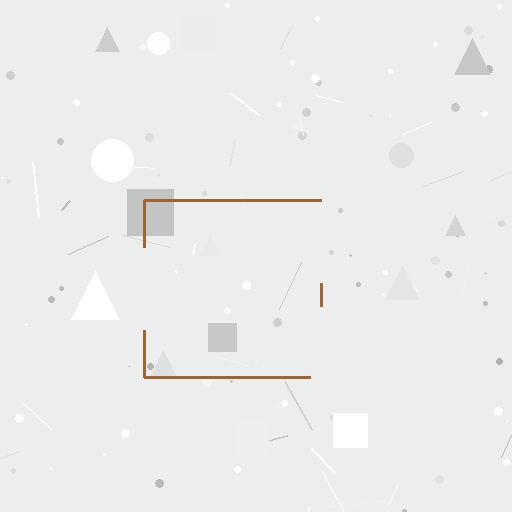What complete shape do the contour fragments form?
The contour fragments form a square.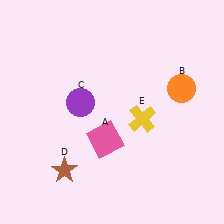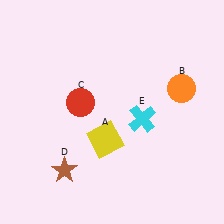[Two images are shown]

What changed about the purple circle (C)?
In Image 1, C is purple. In Image 2, it changed to red.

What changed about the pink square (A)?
In Image 1, A is pink. In Image 2, it changed to yellow.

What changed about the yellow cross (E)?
In Image 1, E is yellow. In Image 2, it changed to cyan.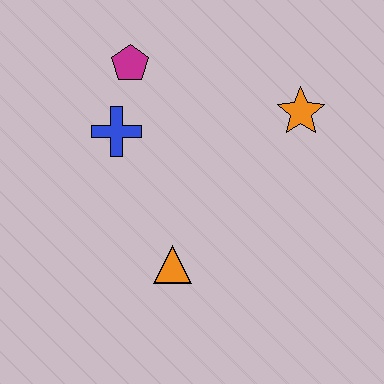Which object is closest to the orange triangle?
The blue cross is closest to the orange triangle.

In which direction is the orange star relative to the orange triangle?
The orange star is above the orange triangle.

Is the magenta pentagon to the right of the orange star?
No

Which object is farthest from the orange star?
The orange triangle is farthest from the orange star.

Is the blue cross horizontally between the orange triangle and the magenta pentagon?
No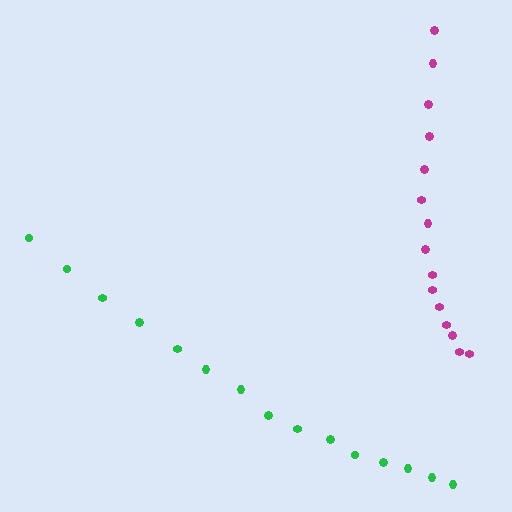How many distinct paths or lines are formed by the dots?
There are 2 distinct paths.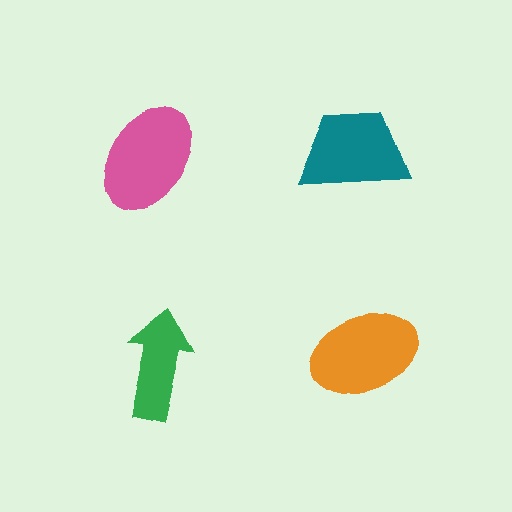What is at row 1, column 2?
A teal trapezoid.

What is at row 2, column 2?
An orange ellipse.